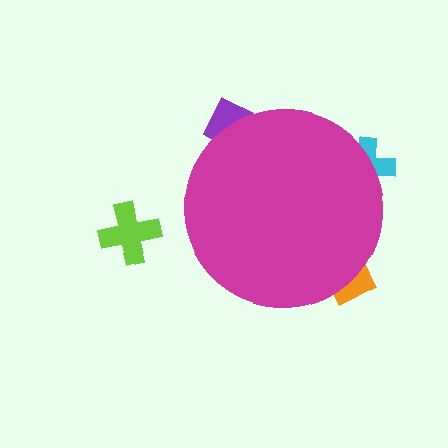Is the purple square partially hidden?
Yes, the purple square is partially hidden behind the magenta circle.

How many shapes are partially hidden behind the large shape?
3 shapes are partially hidden.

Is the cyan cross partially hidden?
Yes, the cyan cross is partially hidden behind the magenta circle.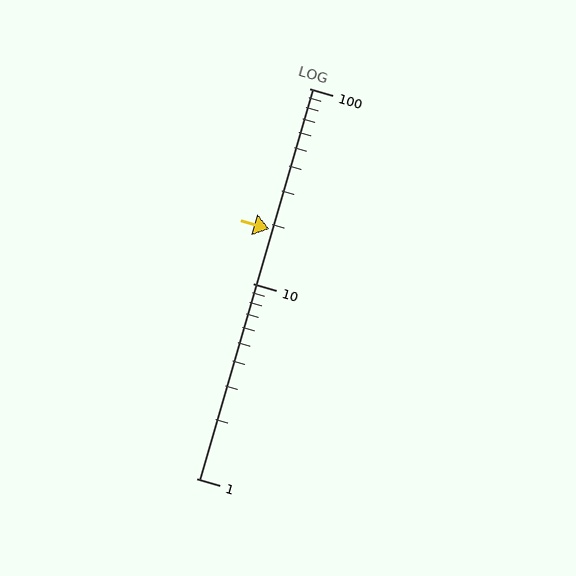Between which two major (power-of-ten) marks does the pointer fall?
The pointer is between 10 and 100.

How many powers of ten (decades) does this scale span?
The scale spans 2 decades, from 1 to 100.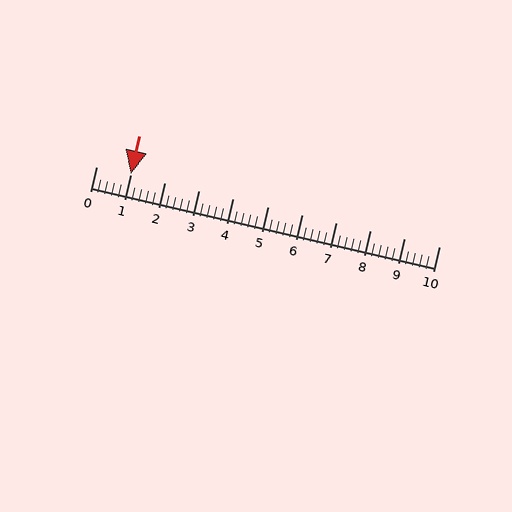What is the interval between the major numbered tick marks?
The major tick marks are spaced 1 units apart.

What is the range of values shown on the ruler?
The ruler shows values from 0 to 10.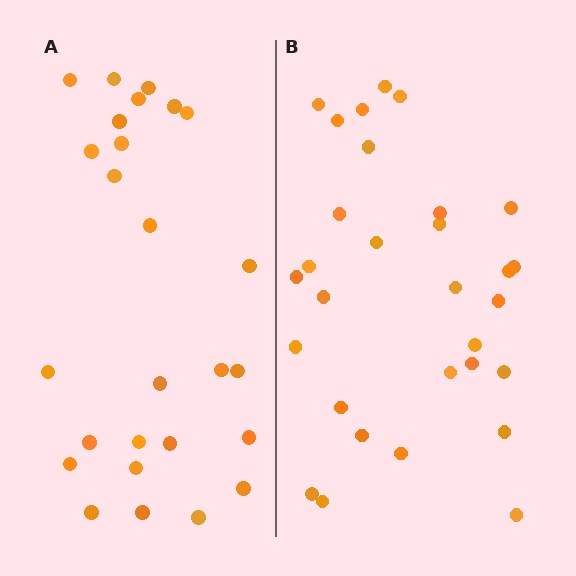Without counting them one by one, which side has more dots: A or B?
Region B (the right region) has more dots.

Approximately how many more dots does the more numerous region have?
Region B has about 4 more dots than region A.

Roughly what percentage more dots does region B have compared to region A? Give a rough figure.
About 15% more.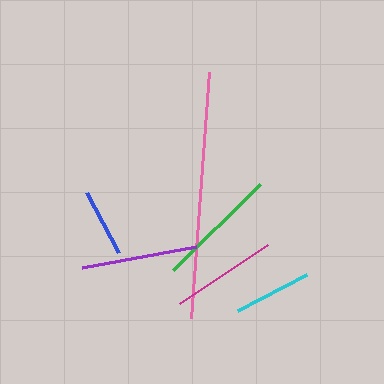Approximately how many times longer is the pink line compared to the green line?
The pink line is approximately 2.0 times the length of the green line.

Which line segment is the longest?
The pink line is the longest at approximately 246 pixels.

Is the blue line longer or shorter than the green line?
The green line is longer than the blue line.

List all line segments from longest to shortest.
From longest to shortest: pink, green, purple, magenta, cyan, blue.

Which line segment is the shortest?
The blue line is the shortest at approximately 68 pixels.